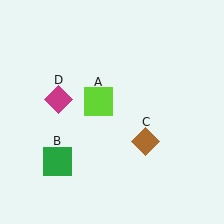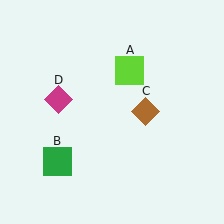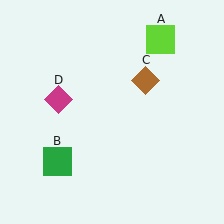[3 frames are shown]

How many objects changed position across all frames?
2 objects changed position: lime square (object A), brown diamond (object C).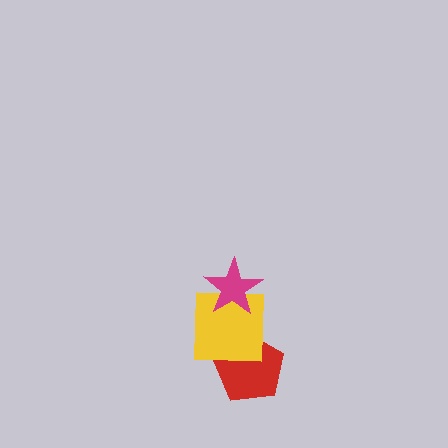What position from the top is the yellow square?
The yellow square is 2nd from the top.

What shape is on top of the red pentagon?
The yellow square is on top of the red pentagon.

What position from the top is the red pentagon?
The red pentagon is 3rd from the top.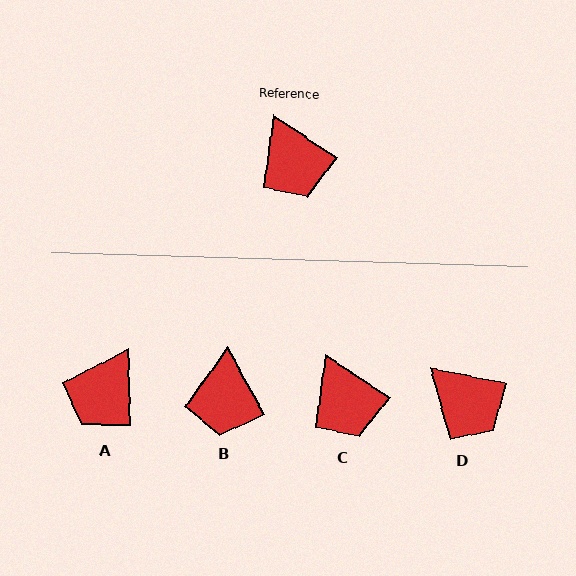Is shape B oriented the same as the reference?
No, it is off by about 28 degrees.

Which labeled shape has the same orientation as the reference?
C.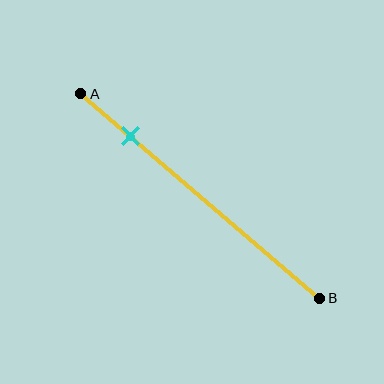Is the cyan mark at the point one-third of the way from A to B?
No, the mark is at about 20% from A, not at the 33% one-third point.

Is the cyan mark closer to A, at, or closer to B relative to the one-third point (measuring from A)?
The cyan mark is closer to point A than the one-third point of segment AB.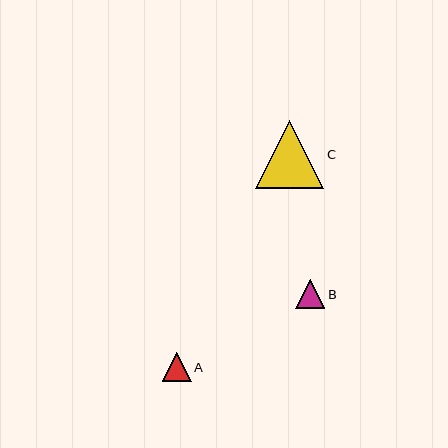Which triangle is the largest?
Triangle C is the largest with a size of approximately 68 pixels.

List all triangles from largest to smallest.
From largest to smallest: C, A, B.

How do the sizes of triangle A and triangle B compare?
Triangle A and triangle B are approximately the same size.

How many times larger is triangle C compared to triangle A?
Triangle C is approximately 2.4 times the size of triangle A.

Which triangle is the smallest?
Triangle B is the smallest with a size of approximately 29 pixels.